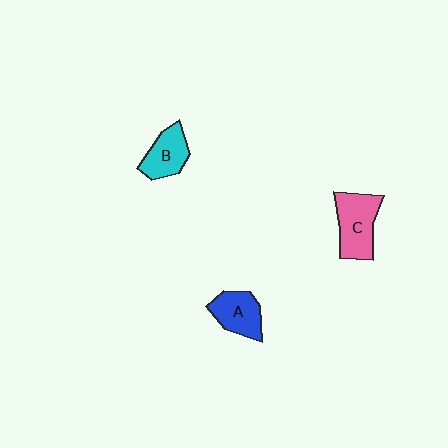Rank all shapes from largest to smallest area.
From largest to smallest: C (pink), A (blue), B (cyan).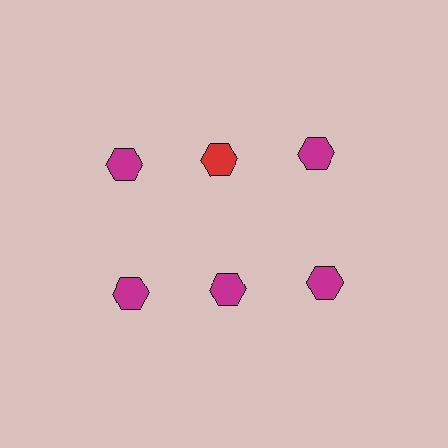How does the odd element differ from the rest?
It has a different color: red instead of magenta.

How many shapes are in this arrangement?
There are 6 shapes arranged in a grid pattern.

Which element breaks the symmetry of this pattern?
The red hexagon in the top row, second from left column breaks the symmetry. All other shapes are magenta hexagons.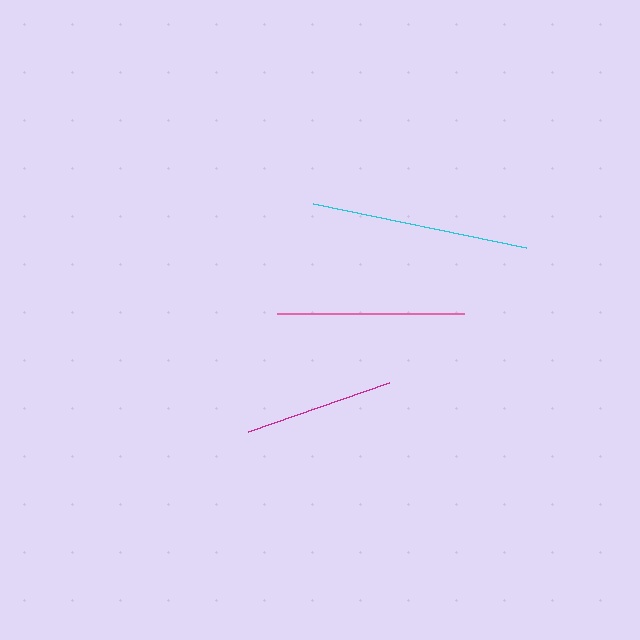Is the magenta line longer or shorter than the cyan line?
The cyan line is longer than the magenta line.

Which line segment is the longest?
The cyan line is the longest at approximately 217 pixels.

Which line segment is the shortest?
The magenta line is the shortest at approximately 150 pixels.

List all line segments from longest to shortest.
From longest to shortest: cyan, pink, magenta.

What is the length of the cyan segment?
The cyan segment is approximately 217 pixels long.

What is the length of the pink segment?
The pink segment is approximately 187 pixels long.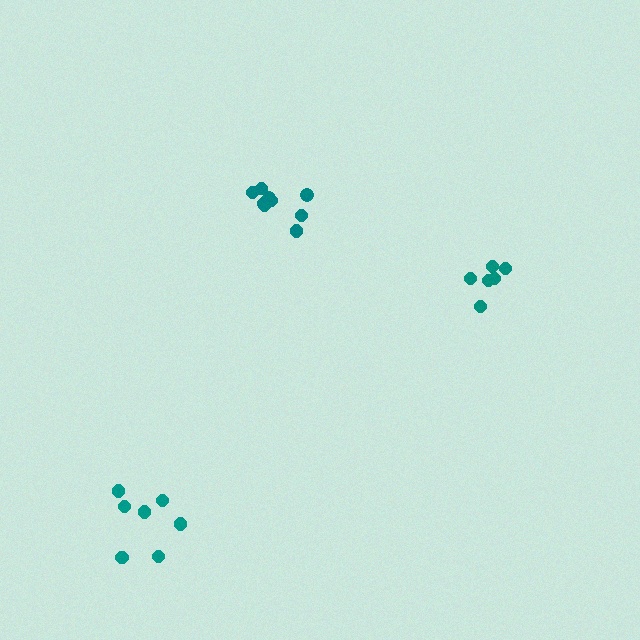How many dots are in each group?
Group 1: 6 dots, Group 2: 9 dots, Group 3: 7 dots (22 total).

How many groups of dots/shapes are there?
There are 3 groups.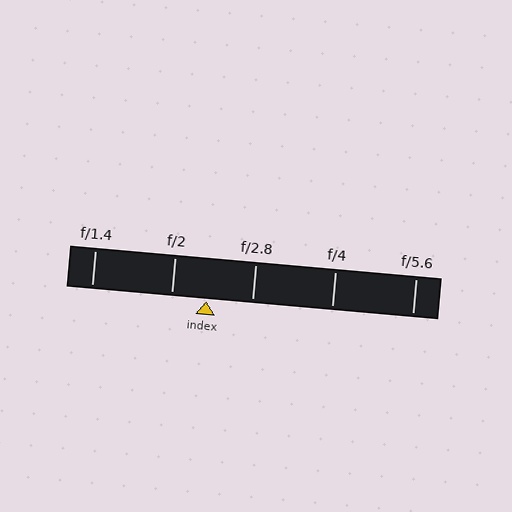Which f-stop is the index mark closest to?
The index mark is closest to f/2.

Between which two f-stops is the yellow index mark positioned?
The index mark is between f/2 and f/2.8.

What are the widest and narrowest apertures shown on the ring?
The widest aperture shown is f/1.4 and the narrowest is f/5.6.